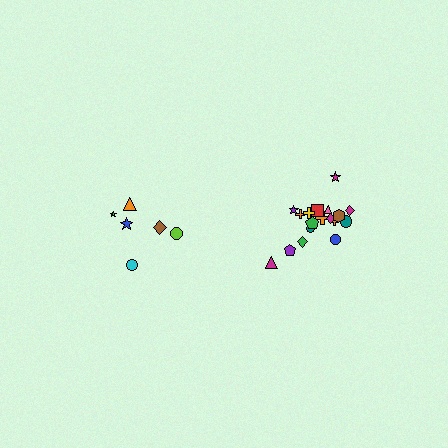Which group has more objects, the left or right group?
The right group.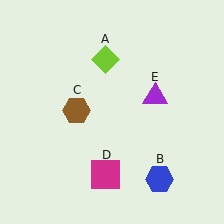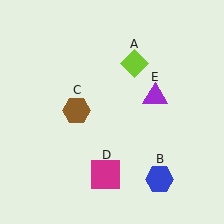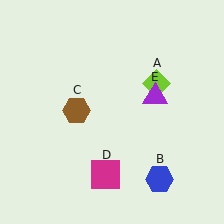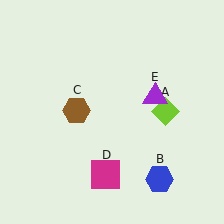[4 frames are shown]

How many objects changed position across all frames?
1 object changed position: lime diamond (object A).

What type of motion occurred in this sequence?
The lime diamond (object A) rotated clockwise around the center of the scene.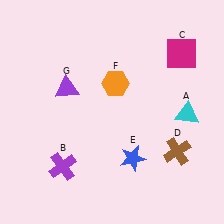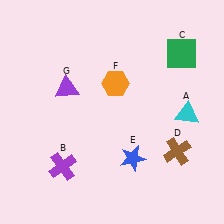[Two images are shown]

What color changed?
The square (C) changed from magenta in Image 1 to green in Image 2.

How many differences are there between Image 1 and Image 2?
There is 1 difference between the two images.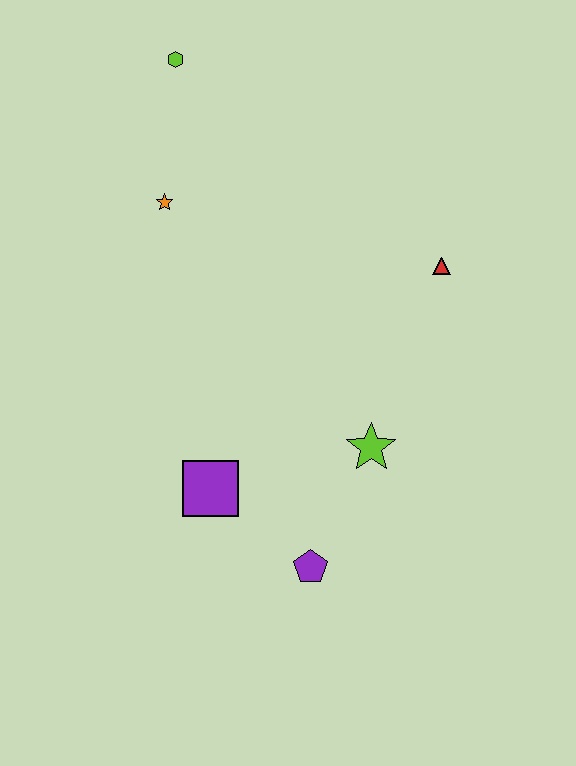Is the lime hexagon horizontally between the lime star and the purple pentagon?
No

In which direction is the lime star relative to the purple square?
The lime star is to the right of the purple square.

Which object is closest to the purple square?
The purple pentagon is closest to the purple square.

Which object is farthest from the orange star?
The purple pentagon is farthest from the orange star.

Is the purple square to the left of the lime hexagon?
No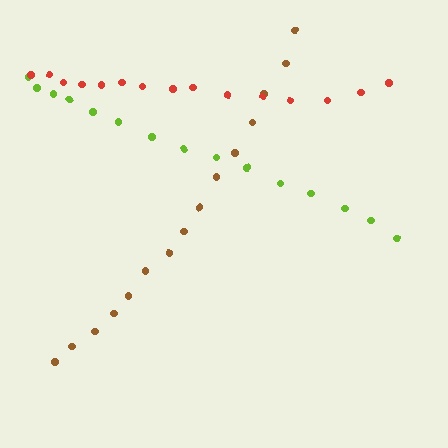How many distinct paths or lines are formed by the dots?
There are 3 distinct paths.